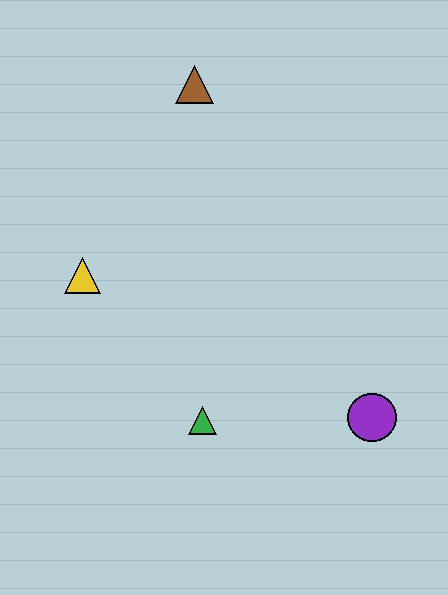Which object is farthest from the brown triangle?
The purple circle is farthest from the brown triangle.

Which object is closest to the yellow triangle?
The green triangle is closest to the yellow triangle.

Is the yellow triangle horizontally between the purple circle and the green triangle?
No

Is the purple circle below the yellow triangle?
Yes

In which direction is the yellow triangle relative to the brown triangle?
The yellow triangle is below the brown triangle.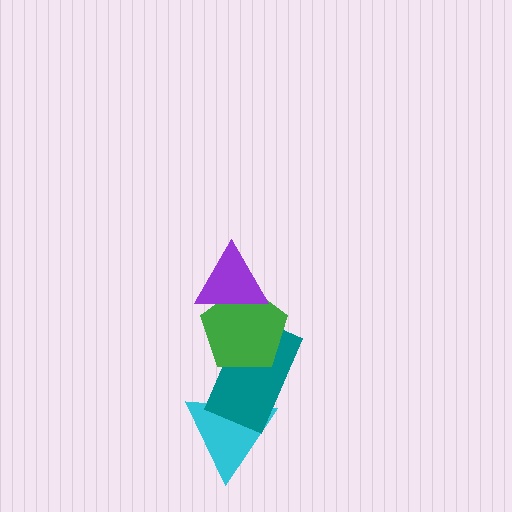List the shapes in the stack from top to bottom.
From top to bottom: the purple triangle, the green pentagon, the teal rectangle, the cyan triangle.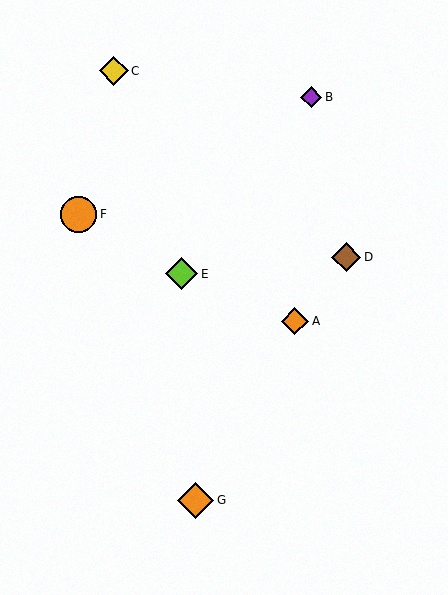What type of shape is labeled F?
Shape F is an orange circle.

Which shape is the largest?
The orange diamond (labeled G) is the largest.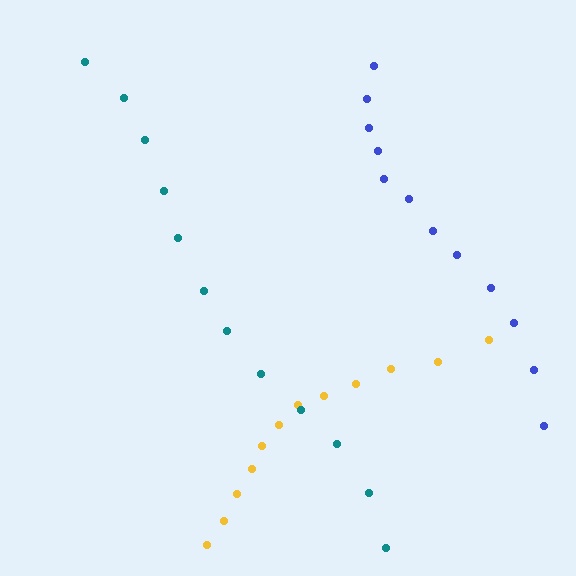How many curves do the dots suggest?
There are 3 distinct paths.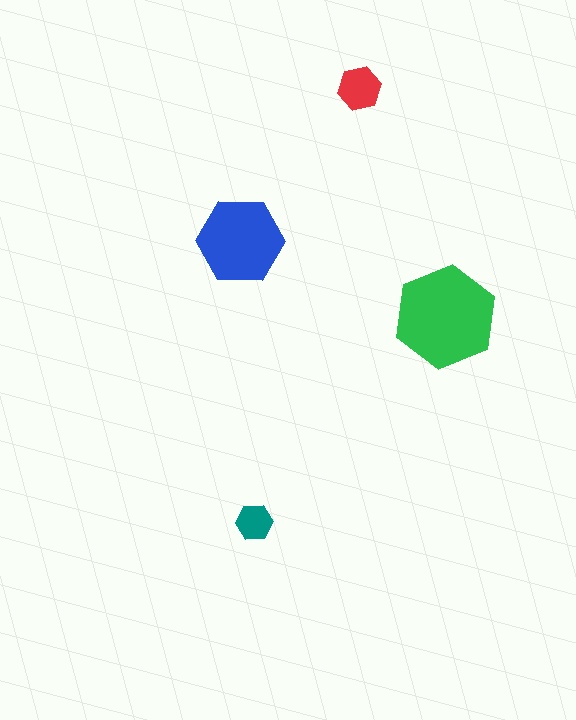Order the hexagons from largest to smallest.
the green one, the blue one, the red one, the teal one.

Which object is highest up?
The red hexagon is topmost.